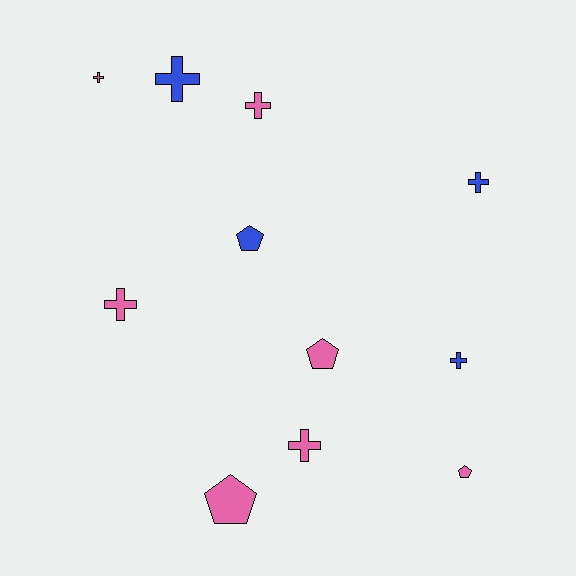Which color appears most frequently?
Pink, with 7 objects.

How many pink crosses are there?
There are 4 pink crosses.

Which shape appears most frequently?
Cross, with 7 objects.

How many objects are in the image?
There are 11 objects.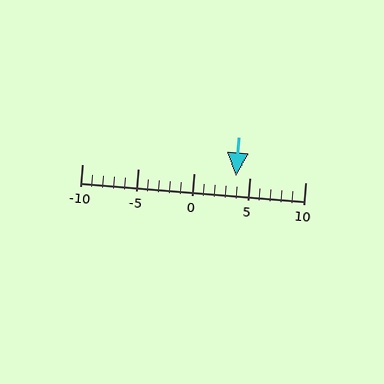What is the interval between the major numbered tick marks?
The major tick marks are spaced 5 units apart.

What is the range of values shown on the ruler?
The ruler shows values from -10 to 10.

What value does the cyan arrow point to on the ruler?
The cyan arrow points to approximately 4.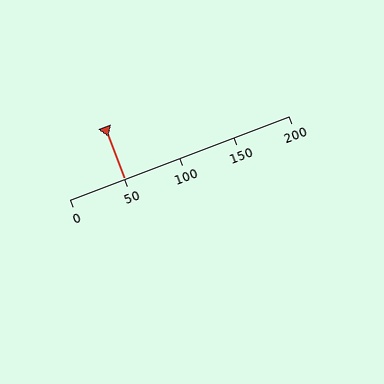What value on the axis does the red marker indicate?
The marker indicates approximately 50.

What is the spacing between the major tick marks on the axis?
The major ticks are spaced 50 apart.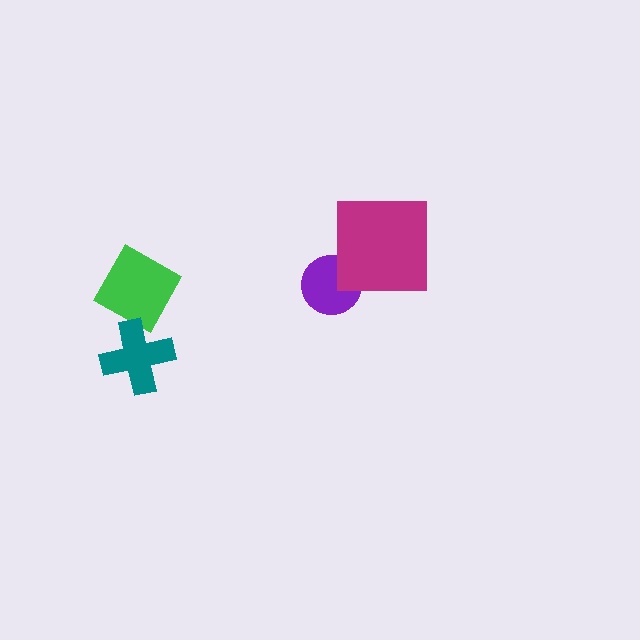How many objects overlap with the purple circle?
1 object overlaps with the purple circle.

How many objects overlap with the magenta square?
1 object overlaps with the magenta square.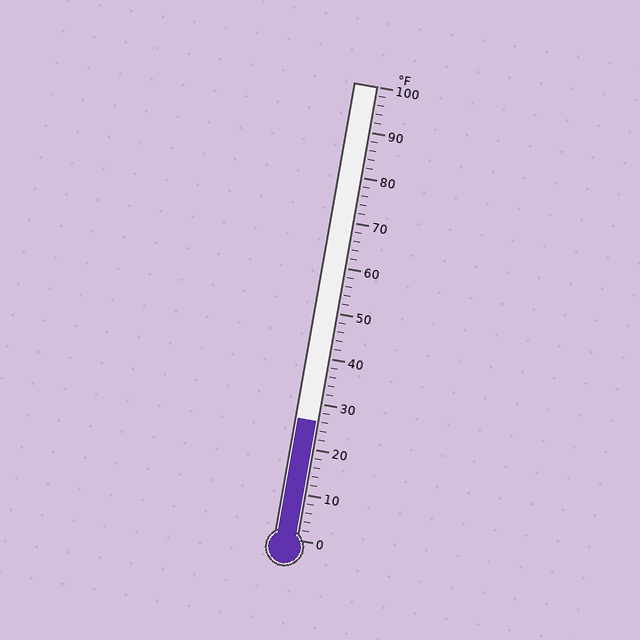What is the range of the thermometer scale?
The thermometer scale ranges from 0°F to 100°F.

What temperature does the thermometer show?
The thermometer shows approximately 26°F.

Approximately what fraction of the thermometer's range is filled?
The thermometer is filled to approximately 25% of its range.